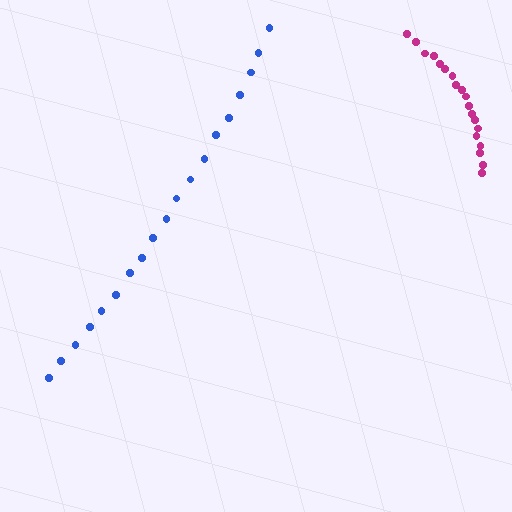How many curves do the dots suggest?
There are 2 distinct paths.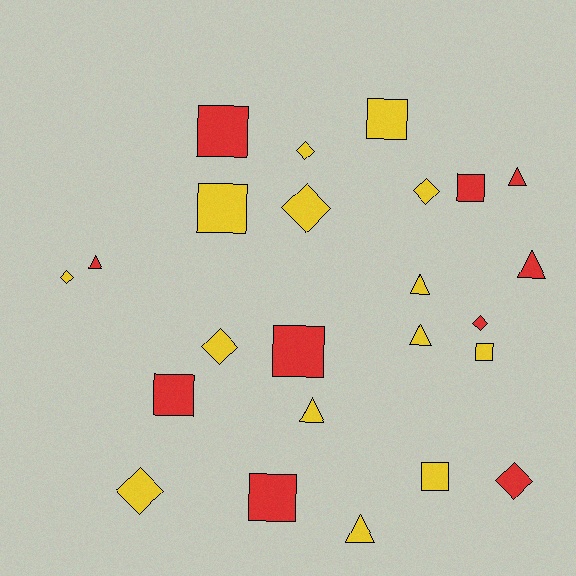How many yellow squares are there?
There are 4 yellow squares.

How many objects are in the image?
There are 24 objects.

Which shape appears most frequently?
Square, with 9 objects.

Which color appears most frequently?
Yellow, with 14 objects.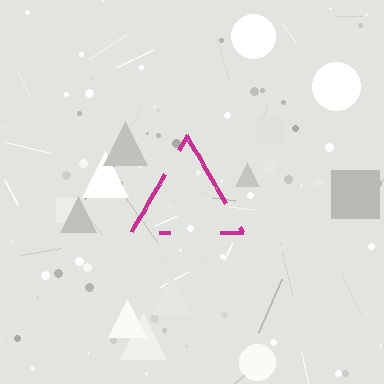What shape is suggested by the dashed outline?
The dashed outline suggests a triangle.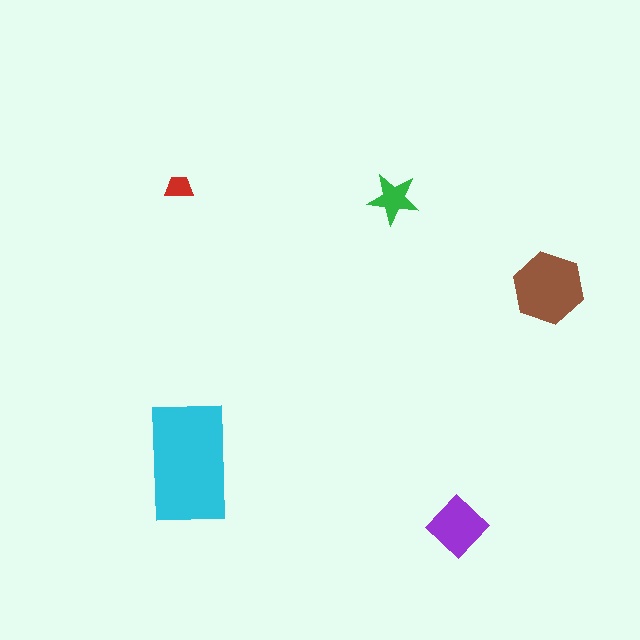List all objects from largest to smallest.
The cyan rectangle, the brown hexagon, the purple diamond, the green star, the red trapezoid.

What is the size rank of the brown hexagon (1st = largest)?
2nd.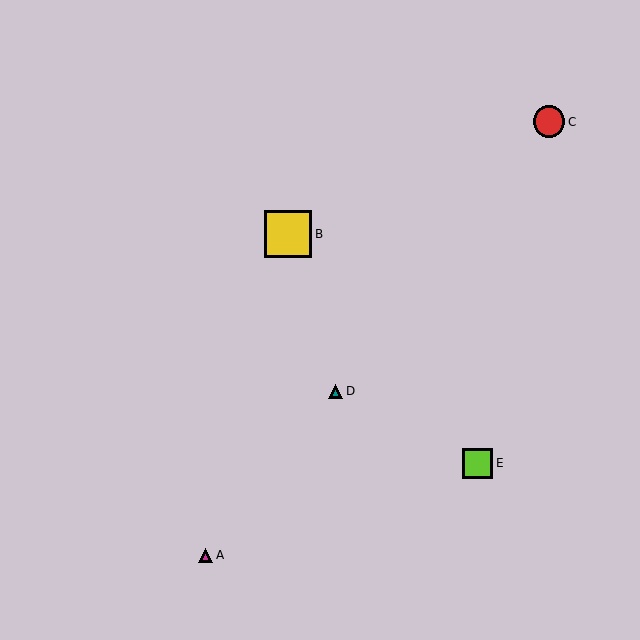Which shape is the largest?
The yellow square (labeled B) is the largest.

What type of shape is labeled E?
Shape E is a lime square.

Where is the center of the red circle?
The center of the red circle is at (549, 122).